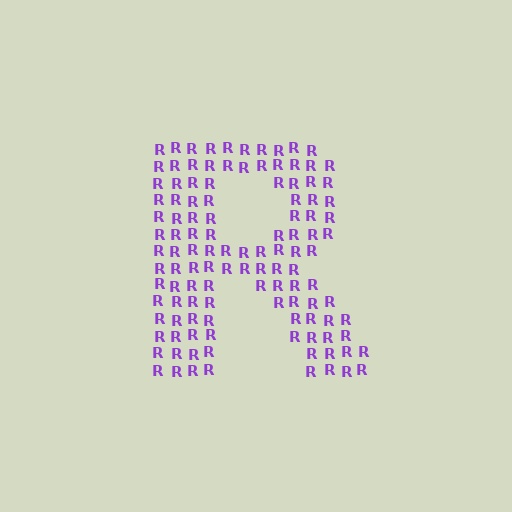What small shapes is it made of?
It is made of small letter R's.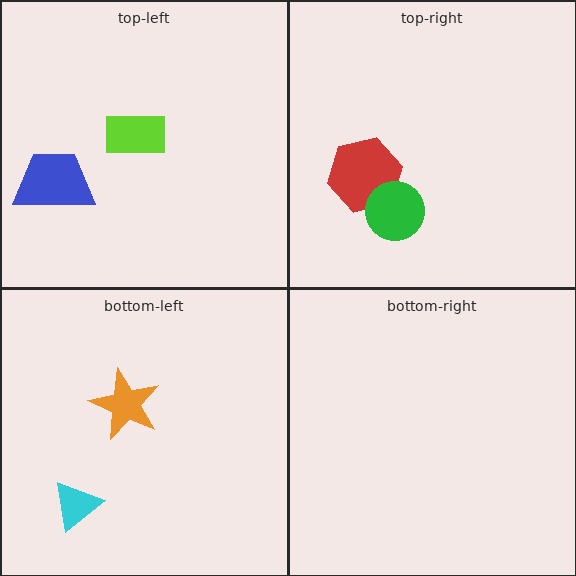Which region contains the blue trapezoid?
The top-left region.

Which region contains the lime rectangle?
The top-left region.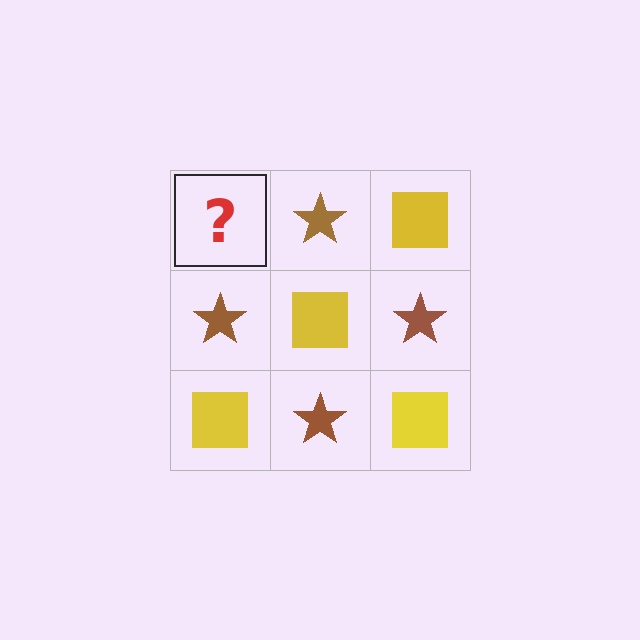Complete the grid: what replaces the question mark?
The question mark should be replaced with a yellow square.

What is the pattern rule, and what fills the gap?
The rule is that it alternates yellow square and brown star in a checkerboard pattern. The gap should be filled with a yellow square.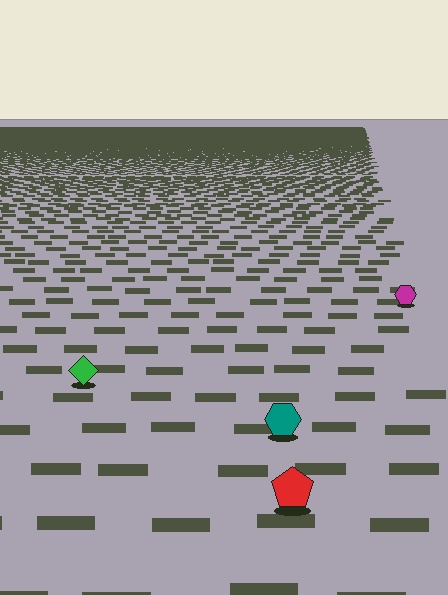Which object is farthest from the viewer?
The magenta hexagon is farthest from the viewer. It appears smaller and the ground texture around it is denser.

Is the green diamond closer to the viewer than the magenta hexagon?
Yes. The green diamond is closer — you can tell from the texture gradient: the ground texture is coarser near it.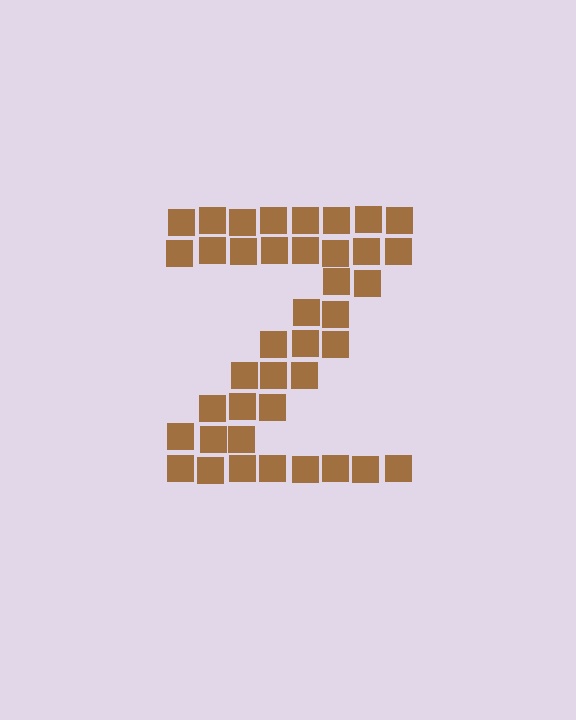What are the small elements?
The small elements are squares.